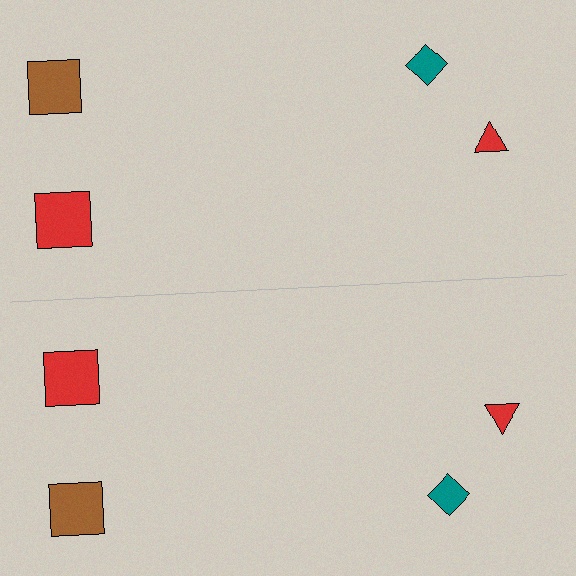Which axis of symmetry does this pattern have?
The pattern has a horizontal axis of symmetry running through the center of the image.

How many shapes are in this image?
There are 8 shapes in this image.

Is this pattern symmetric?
Yes, this pattern has bilateral (reflection) symmetry.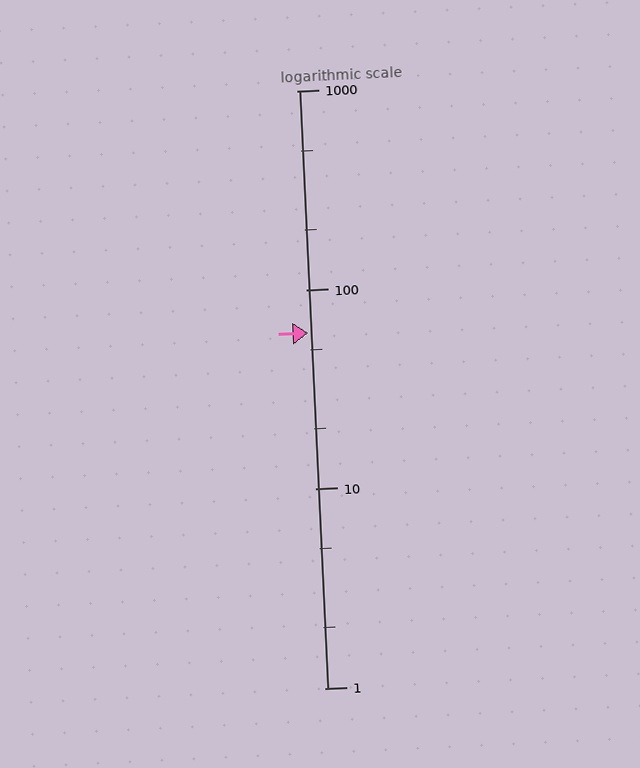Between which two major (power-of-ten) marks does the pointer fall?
The pointer is between 10 and 100.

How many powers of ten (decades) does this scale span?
The scale spans 3 decades, from 1 to 1000.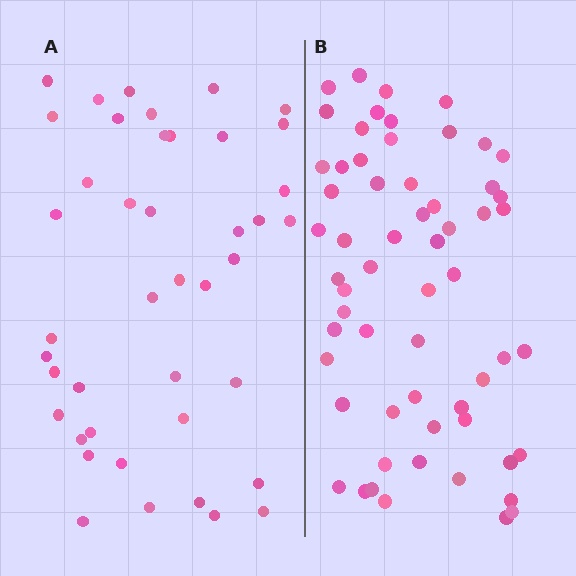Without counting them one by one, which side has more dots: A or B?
Region B (the right region) has more dots.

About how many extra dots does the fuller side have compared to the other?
Region B has approximately 20 more dots than region A.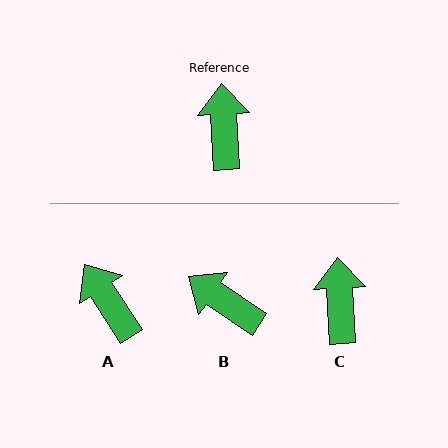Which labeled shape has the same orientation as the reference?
C.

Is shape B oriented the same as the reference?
No, it is off by about 53 degrees.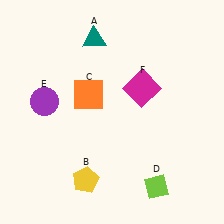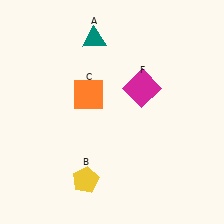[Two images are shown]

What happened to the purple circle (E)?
The purple circle (E) was removed in Image 2. It was in the top-left area of Image 1.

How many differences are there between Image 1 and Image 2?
There are 2 differences between the two images.